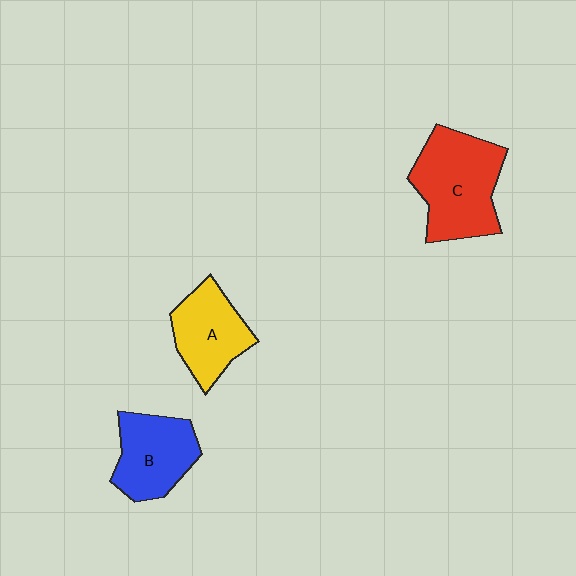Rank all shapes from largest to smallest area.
From largest to smallest: C (red), B (blue), A (yellow).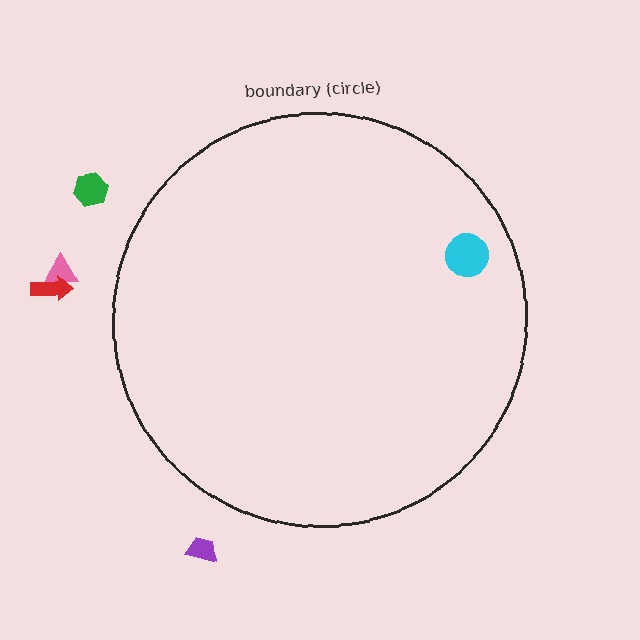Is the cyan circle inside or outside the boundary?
Inside.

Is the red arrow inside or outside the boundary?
Outside.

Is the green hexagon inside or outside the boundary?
Outside.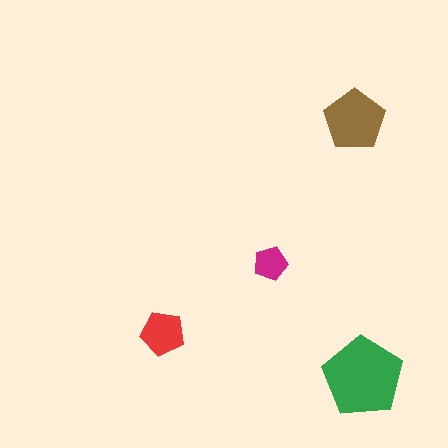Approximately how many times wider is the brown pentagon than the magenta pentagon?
About 2 times wider.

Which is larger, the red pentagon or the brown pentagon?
The brown one.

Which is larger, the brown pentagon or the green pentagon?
The green one.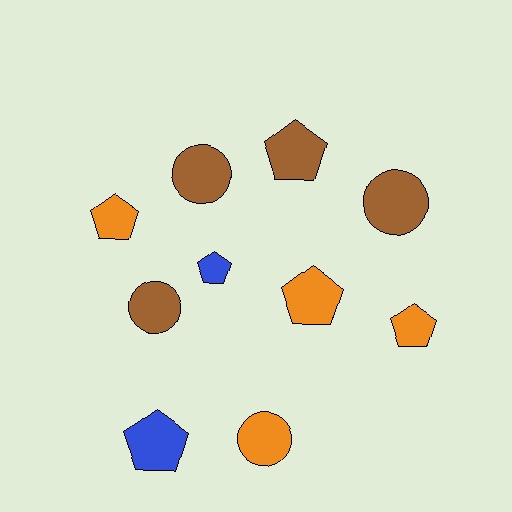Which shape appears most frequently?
Pentagon, with 6 objects.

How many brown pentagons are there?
There is 1 brown pentagon.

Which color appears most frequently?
Orange, with 4 objects.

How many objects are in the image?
There are 10 objects.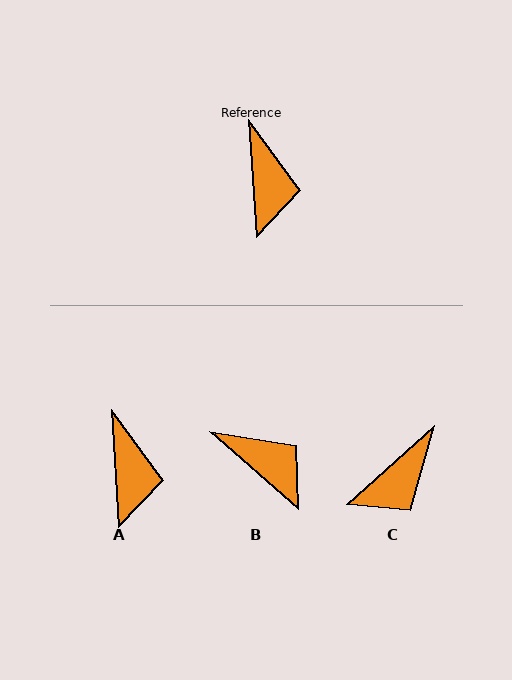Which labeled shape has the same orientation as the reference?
A.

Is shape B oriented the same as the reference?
No, it is off by about 45 degrees.